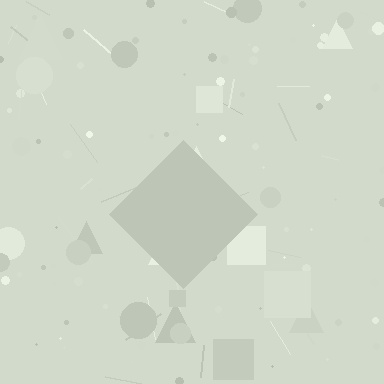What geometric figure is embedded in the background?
A diamond is embedded in the background.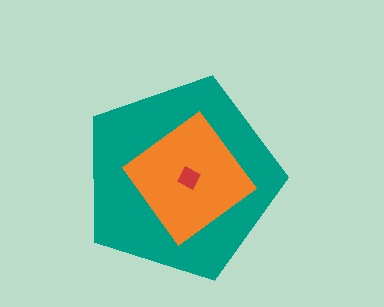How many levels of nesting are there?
3.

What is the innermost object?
The red diamond.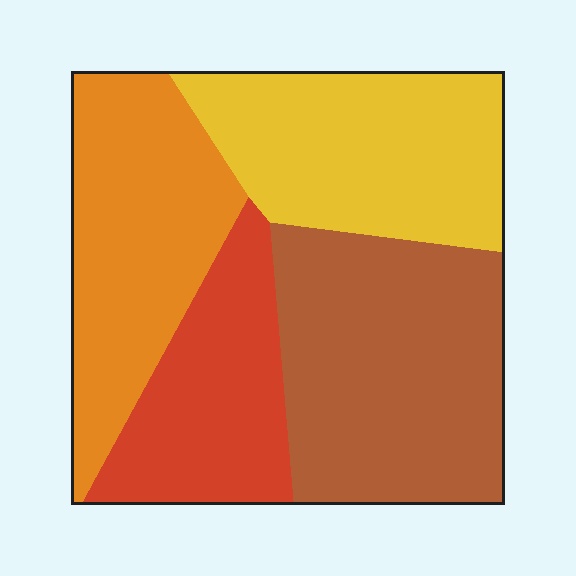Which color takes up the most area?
Brown, at roughly 30%.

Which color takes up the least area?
Red, at roughly 20%.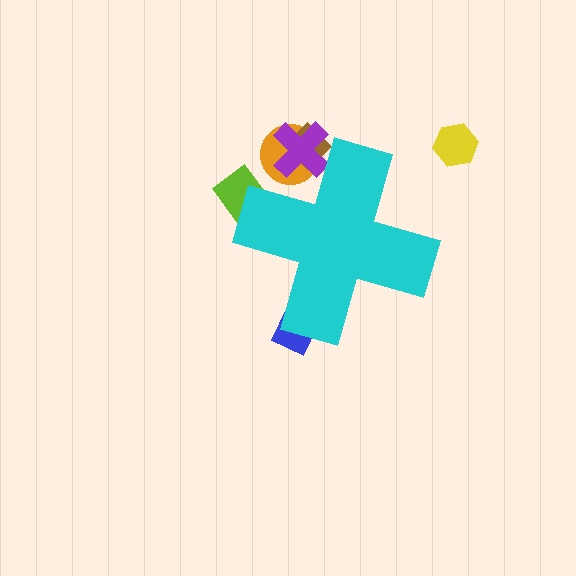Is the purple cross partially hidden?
Yes, the purple cross is partially hidden behind the cyan cross.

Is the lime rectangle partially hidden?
Yes, the lime rectangle is partially hidden behind the cyan cross.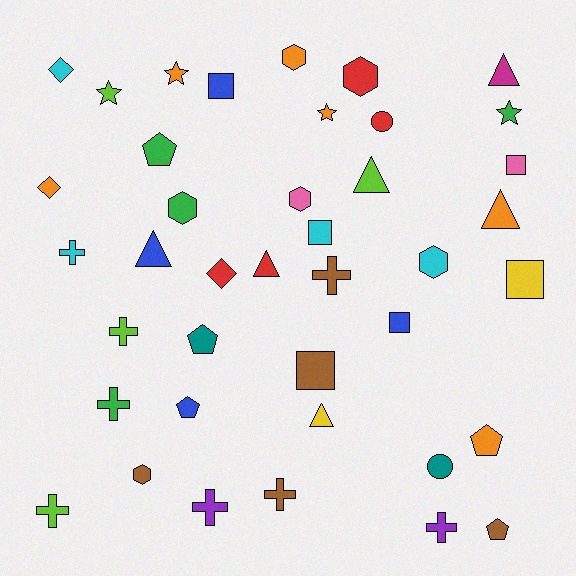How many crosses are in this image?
There are 8 crosses.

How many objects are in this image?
There are 40 objects.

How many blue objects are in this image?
There are 4 blue objects.